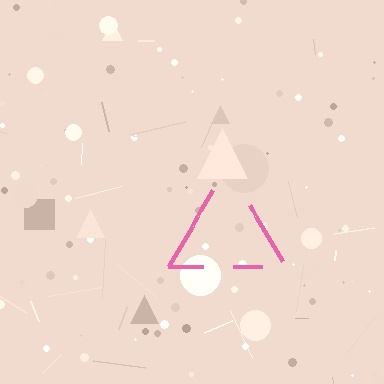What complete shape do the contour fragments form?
The contour fragments form a triangle.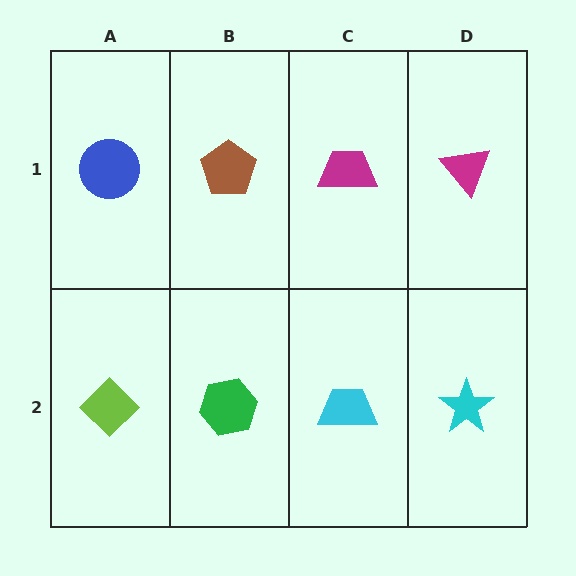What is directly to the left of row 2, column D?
A cyan trapezoid.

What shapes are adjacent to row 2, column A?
A blue circle (row 1, column A), a green hexagon (row 2, column B).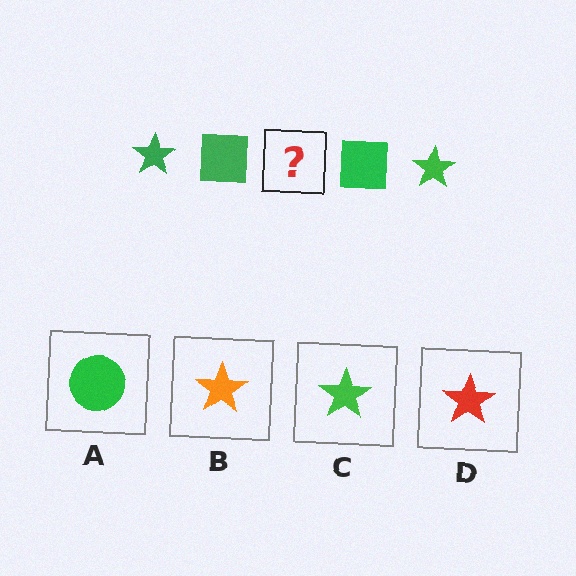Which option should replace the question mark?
Option C.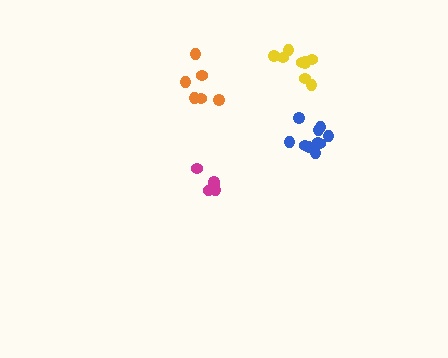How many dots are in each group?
Group 1: 5 dots, Group 2: 9 dots, Group 3: 10 dots, Group 4: 6 dots (30 total).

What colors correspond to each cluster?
The clusters are colored: magenta, yellow, blue, orange.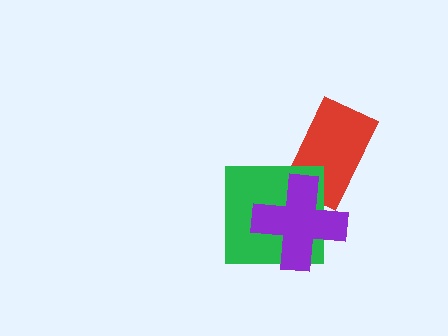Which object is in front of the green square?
The purple cross is in front of the green square.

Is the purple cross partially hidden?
No, no other shape covers it.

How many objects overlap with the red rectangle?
2 objects overlap with the red rectangle.